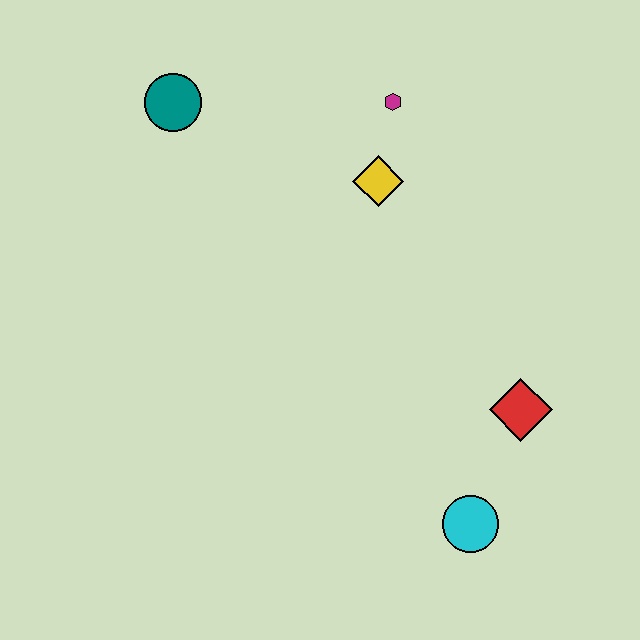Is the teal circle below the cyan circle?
No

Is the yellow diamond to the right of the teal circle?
Yes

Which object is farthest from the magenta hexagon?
The cyan circle is farthest from the magenta hexagon.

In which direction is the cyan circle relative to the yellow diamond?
The cyan circle is below the yellow diamond.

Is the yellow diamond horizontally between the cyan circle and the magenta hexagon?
No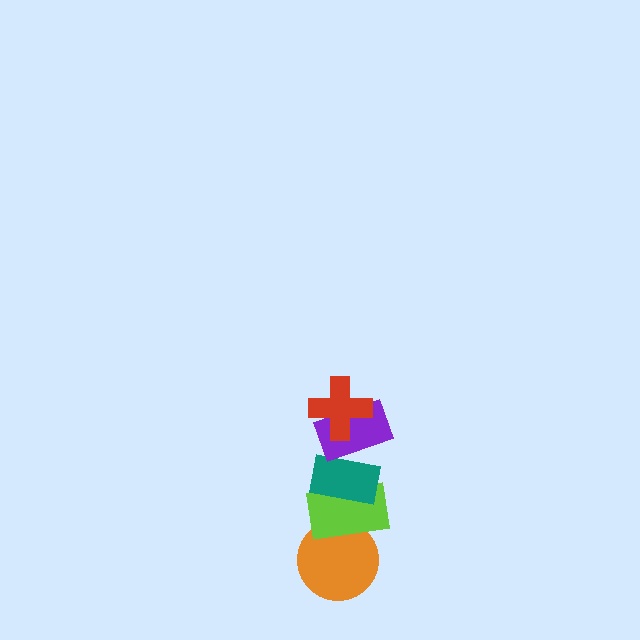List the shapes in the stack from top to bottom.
From top to bottom: the red cross, the purple rectangle, the teal rectangle, the lime rectangle, the orange circle.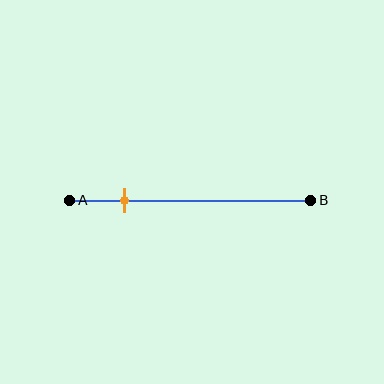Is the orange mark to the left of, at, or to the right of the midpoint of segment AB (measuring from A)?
The orange mark is to the left of the midpoint of segment AB.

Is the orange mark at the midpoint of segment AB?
No, the mark is at about 25% from A, not at the 50% midpoint.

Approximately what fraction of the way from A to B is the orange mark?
The orange mark is approximately 25% of the way from A to B.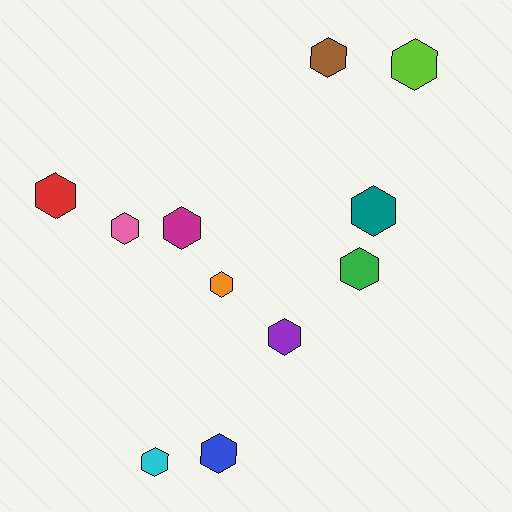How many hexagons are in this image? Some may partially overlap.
There are 11 hexagons.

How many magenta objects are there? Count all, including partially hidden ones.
There is 1 magenta object.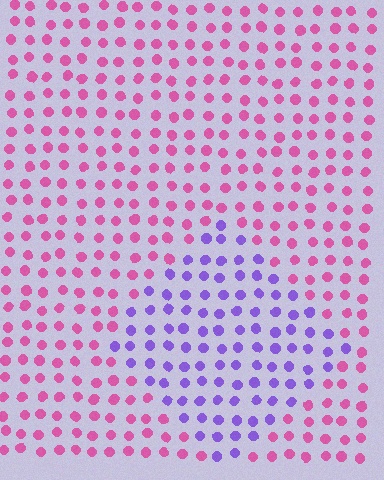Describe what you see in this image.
The image is filled with small pink elements in a uniform arrangement. A diamond-shaped region is visible where the elements are tinted to a slightly different hue, forming a subtle color boundary.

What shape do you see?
I see a diamond.